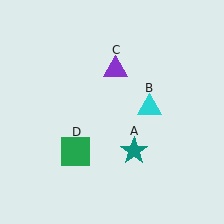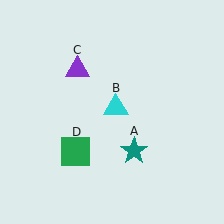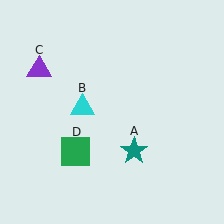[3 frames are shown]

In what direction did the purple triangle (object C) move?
The purple triangle (object C) moved left.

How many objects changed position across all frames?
2 objects changed position: cyan triangle (object B), purple triangle (object C).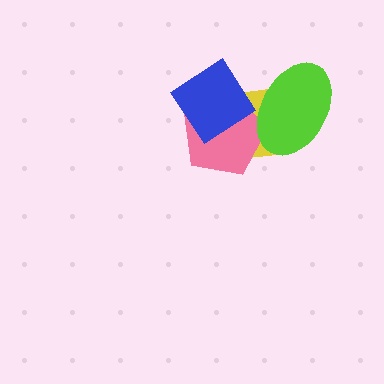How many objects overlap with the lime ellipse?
3 objects overlap with the lime ellipse.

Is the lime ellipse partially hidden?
No, no other shape covers it.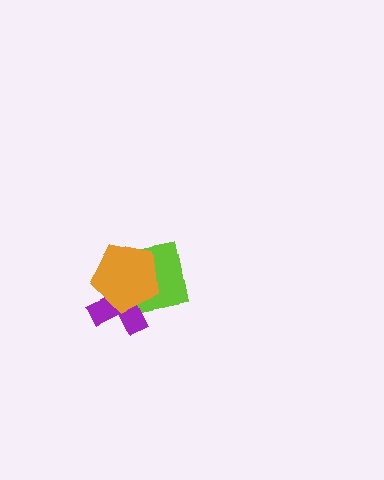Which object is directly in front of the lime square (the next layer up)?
The purple cross is directly in front of the lime square.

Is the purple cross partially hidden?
Yes, it is partially covered by another shape.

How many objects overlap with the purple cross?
2 objects overlap with the purple cross.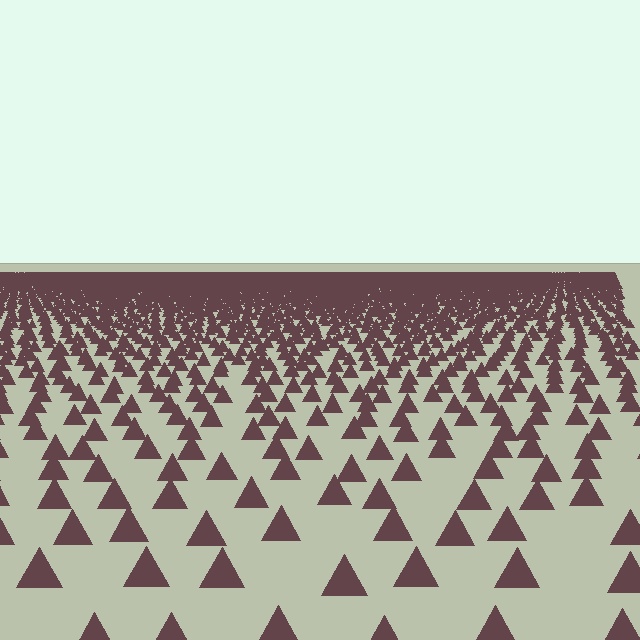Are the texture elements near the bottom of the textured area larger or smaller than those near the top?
Larger. Near the bottom, elements are closer to the viewer and appear at a bigger on-screen size.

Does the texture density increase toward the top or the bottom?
Density increases toward the top.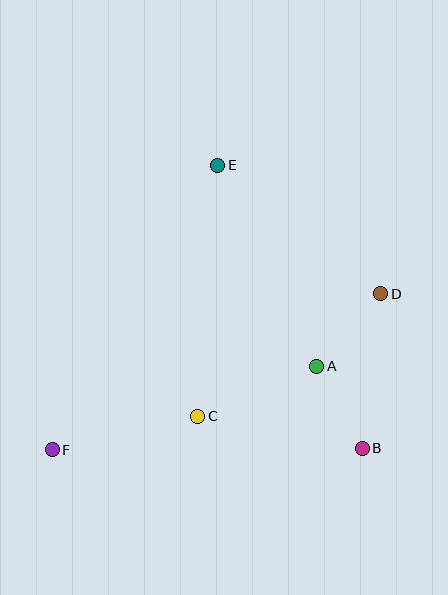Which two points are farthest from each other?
Points D and F are farthest from each other.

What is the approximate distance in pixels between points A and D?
The distance between A and D is approximately 97 pixels.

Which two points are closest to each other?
Points A and B are closest to each other.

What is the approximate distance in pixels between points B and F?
The distance between B and F is approximately 310 pixels.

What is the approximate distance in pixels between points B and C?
The distance between B and C is approximately 168 pixels.